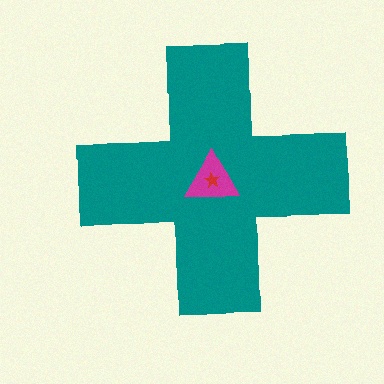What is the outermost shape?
The teal cross.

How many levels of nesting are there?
3.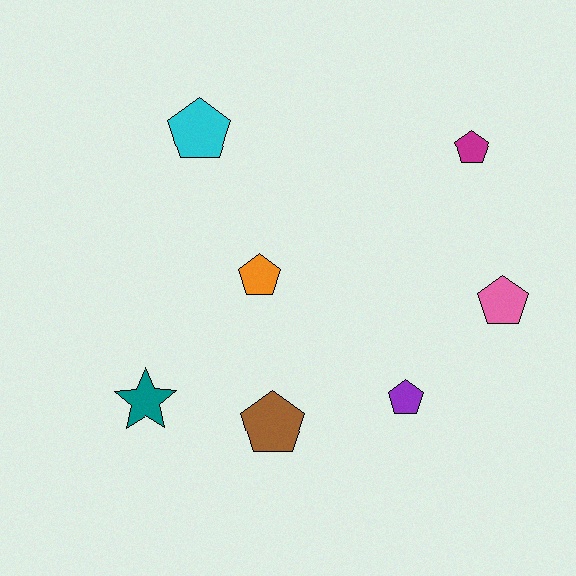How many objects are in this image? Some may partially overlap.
There are 7 objects.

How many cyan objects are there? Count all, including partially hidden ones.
There is 1 cyan object.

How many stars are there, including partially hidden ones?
There is 1 star.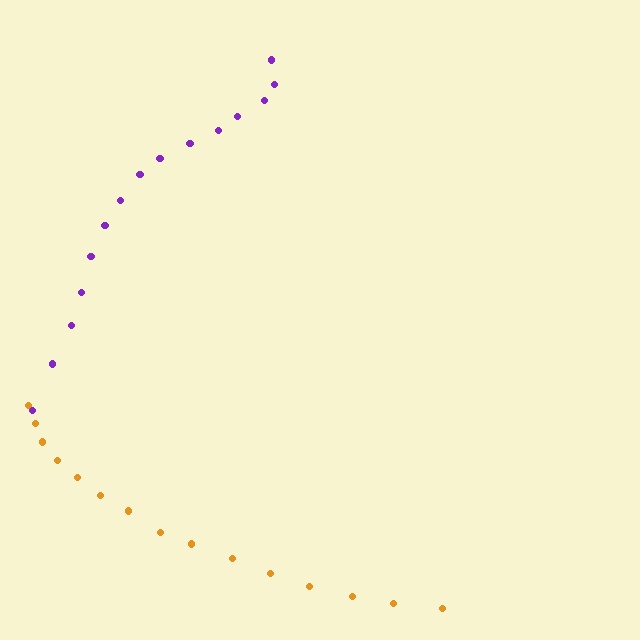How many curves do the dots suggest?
There are 2 distinct paths.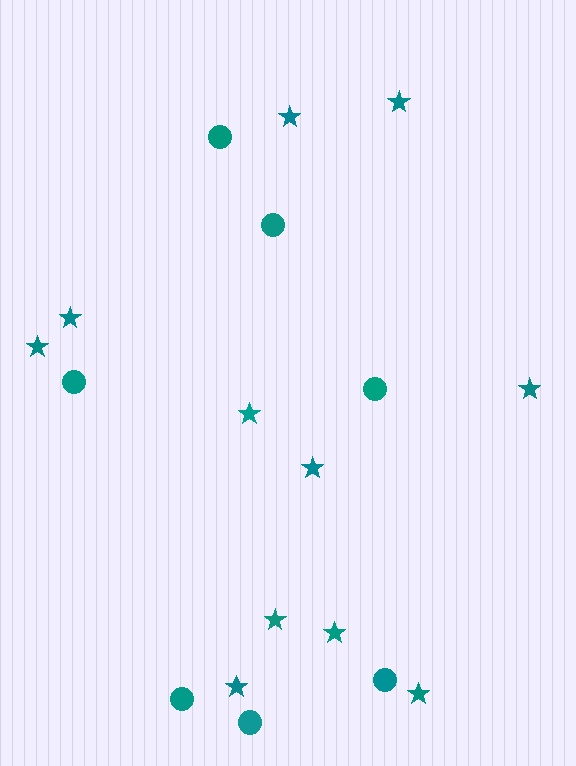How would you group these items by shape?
There are 2 groups: one group of stars (11) and one group of circles (7).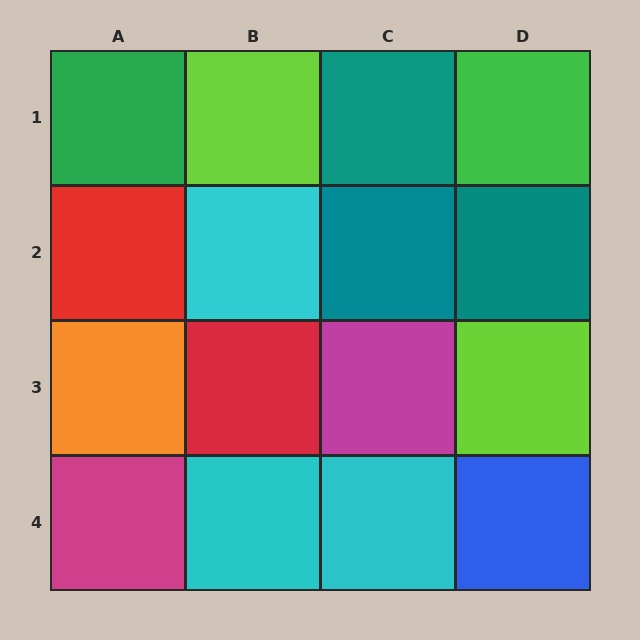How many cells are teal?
3 cells are teal.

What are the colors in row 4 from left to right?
Magenta, cyan, cyan, blue.